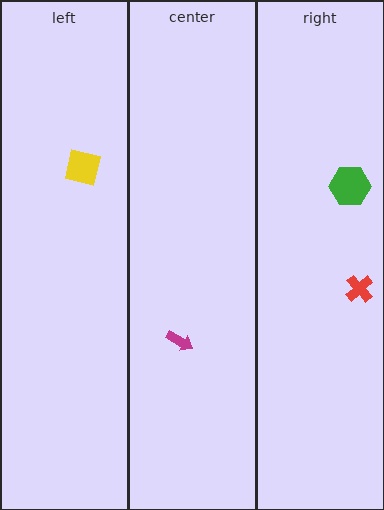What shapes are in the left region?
The yellow square.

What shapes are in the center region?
The magenta arrow.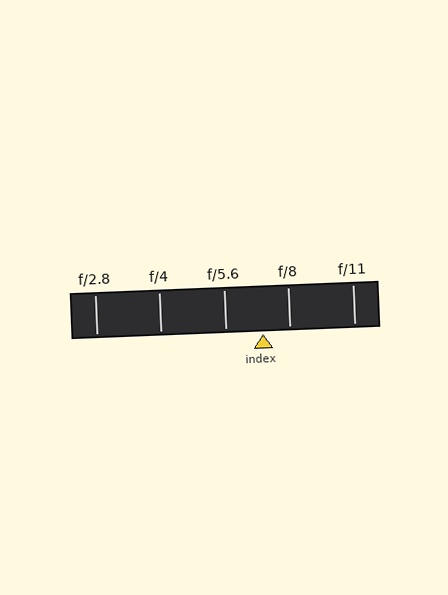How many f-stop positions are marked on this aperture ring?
There are 5 f-stop positions marked.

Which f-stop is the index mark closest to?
The index mark is closest to f/8.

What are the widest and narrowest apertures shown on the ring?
The widest aperture shown is f/2.8 and the narrowest is f/11.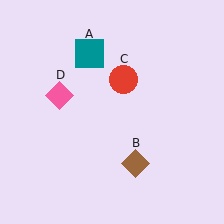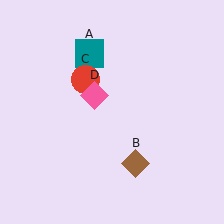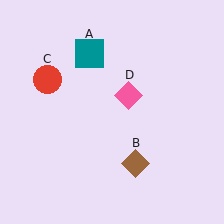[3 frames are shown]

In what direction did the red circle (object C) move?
The red circle (object C) moved left.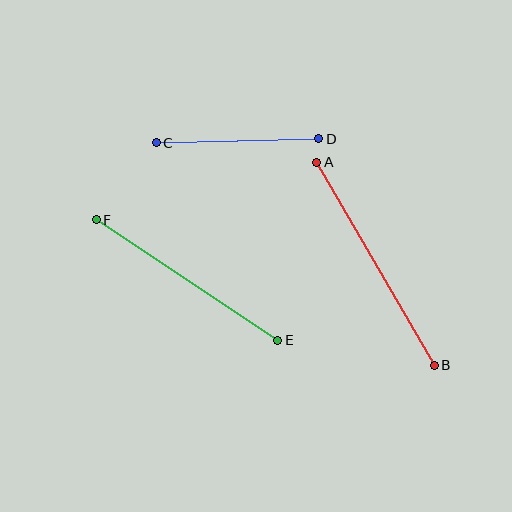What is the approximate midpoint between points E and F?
The midpoint is at approximately (187, 280) pixels.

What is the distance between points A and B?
The distance is approximately 235 pixels.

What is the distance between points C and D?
The distance is approximately 163 pixels.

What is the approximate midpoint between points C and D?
The midpoint is at approximately (238, 141) pixels.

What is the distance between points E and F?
The distance is approximately 218 pixels.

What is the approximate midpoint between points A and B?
The midpoint is at approximately (376, 264) pixels.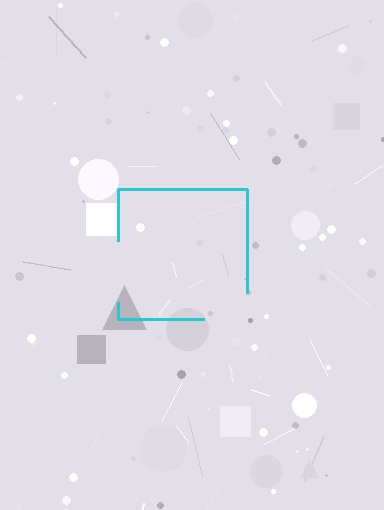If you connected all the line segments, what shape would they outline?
They would outline a square.